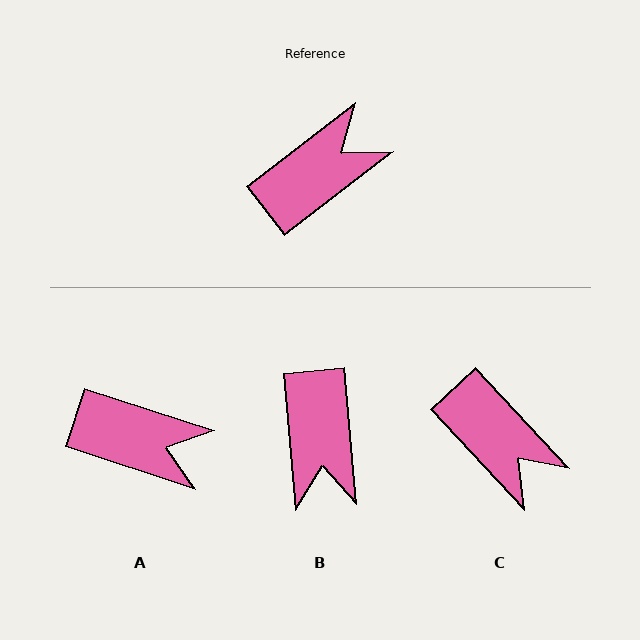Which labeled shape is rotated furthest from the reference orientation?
B, about 122 degrees away.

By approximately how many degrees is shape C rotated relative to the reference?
Approximately 85 degrees clockwise.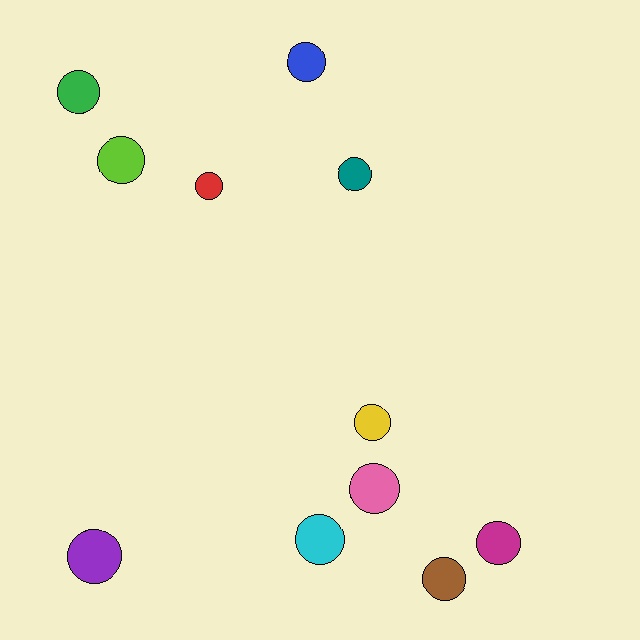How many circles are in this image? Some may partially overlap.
There are 11 circles.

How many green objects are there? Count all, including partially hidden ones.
There is 1 green object.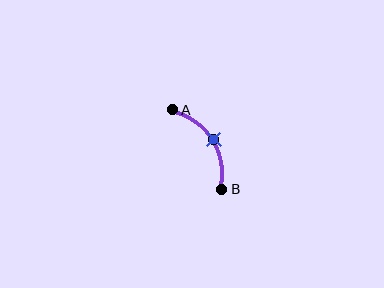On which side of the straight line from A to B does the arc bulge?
The arc bulges to the right of the straight line connecting A and B.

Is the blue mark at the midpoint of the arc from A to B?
Yes. The blue mark lies on the arc at equal arc-length from both A and B — it is the arc midpoint.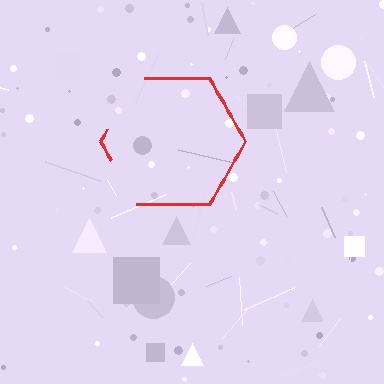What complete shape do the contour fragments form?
The contour fragments form a hexagon.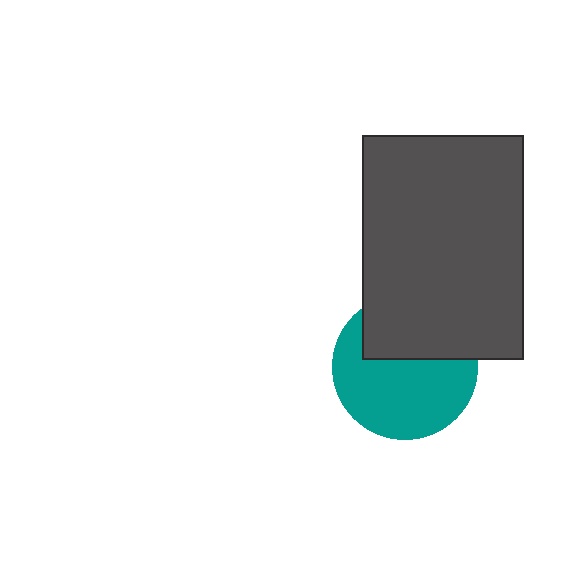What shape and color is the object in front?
The object in front is a dark gray rectangle.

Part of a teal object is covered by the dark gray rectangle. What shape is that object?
It is a circle.